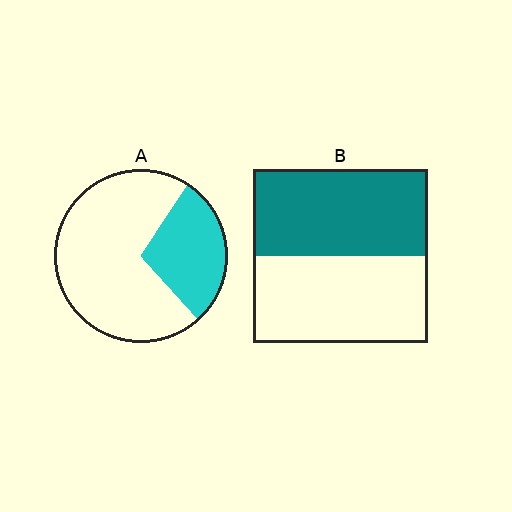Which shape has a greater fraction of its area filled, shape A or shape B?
Shape B.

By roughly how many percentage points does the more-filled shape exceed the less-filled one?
By roughly 20 percentage points (B over A).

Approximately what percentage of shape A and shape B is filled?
A is approximately 30% and B is approximately 50%.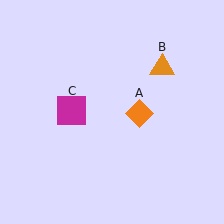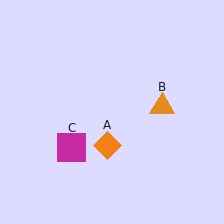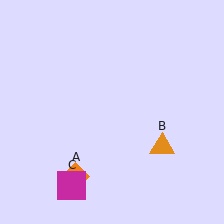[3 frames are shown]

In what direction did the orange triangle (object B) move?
The orange triangle (object B) moved down.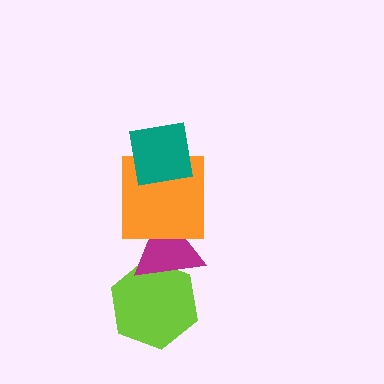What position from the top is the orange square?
The orange square is 2nd from the top.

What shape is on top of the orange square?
The teal square is on top of the orange square.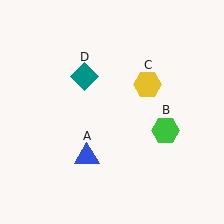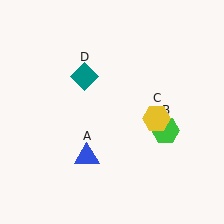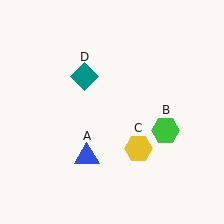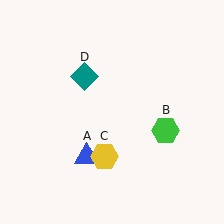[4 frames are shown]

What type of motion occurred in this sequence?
The yellow hexagon (object C) rotated clockwise around the center of the scene.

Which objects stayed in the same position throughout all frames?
Blue triangle (object A) and green hexagon (object B) and teal diamond (object D) remained stationary.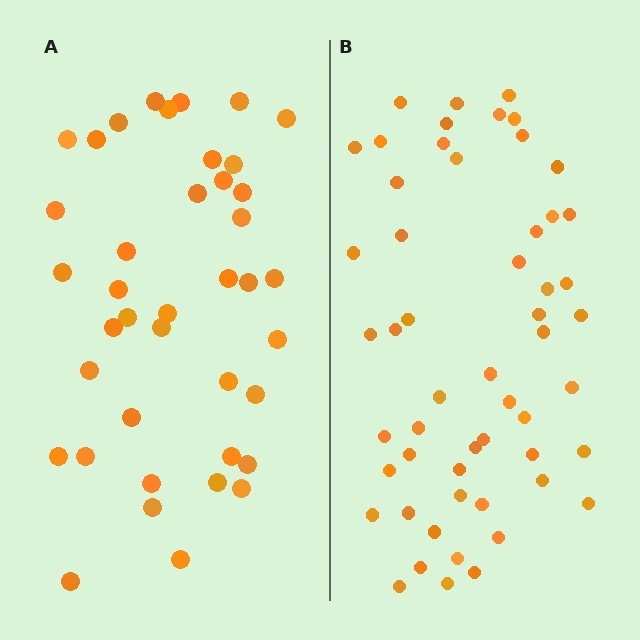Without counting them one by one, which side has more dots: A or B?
Region B (the right region) has more dots.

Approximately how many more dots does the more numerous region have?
Region B has approximately 15 more dots than region A.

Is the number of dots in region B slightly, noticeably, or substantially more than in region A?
Region B has noticeably more, but not dramatically so. The ratio is roughly 1.4 to 1.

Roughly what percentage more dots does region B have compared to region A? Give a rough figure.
About 35% more.